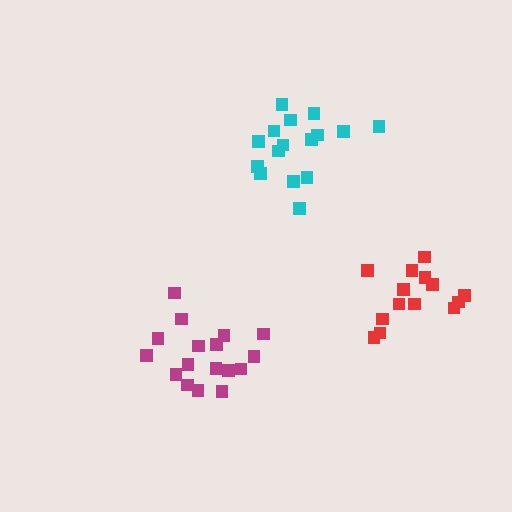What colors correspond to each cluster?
The clusters are colored: magenta, red, cyan.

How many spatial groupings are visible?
There are 3 spatial groupings.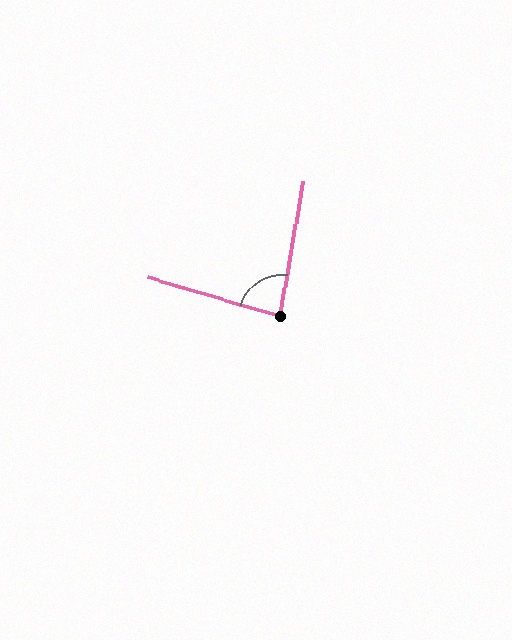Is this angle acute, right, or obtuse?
It is acute.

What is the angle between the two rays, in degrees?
Approximately 83 degrees.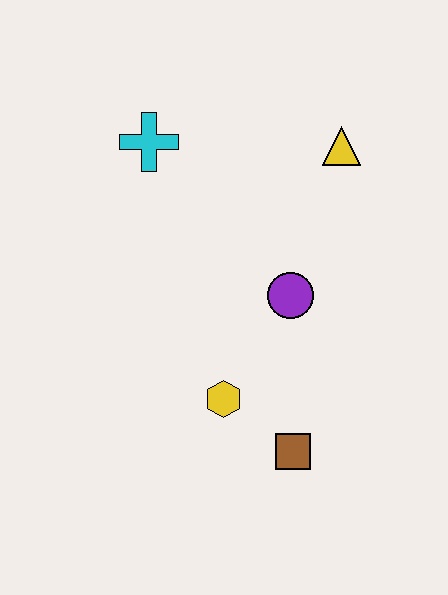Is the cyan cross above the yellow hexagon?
Yes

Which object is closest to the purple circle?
The yellow hexagon is closest to the purple circle.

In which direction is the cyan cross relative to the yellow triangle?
The cyan cross is to the left of the yellow triangle.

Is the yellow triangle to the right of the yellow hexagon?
Yes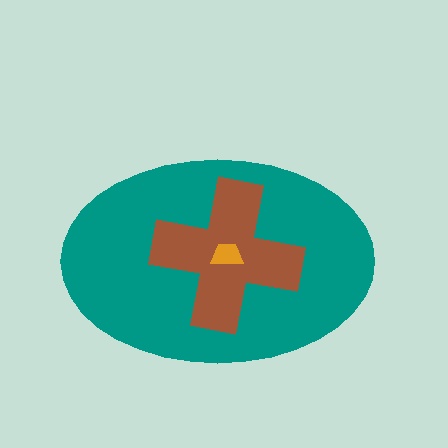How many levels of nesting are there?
3.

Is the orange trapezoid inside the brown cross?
Yes.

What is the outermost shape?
The teal ellipse.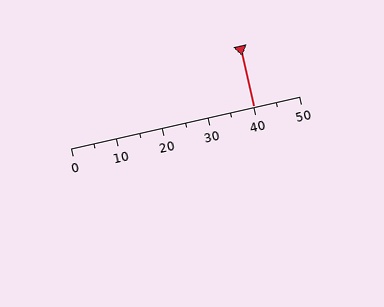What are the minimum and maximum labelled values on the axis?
The axis runs from 0 to 50.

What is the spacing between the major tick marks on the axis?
The major ticks are spaced 10 apart.